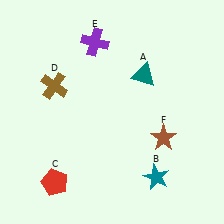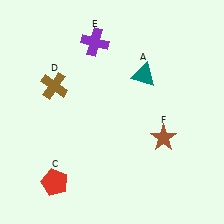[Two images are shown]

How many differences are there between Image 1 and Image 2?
There is 1 difference between the two images.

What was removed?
The teal star (B) was removed in Image 2.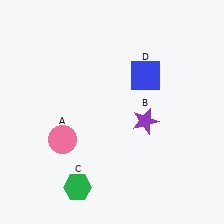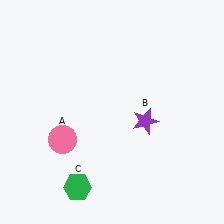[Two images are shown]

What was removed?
The blue square (D) was removed in Image 2.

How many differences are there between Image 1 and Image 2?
There is 1 difference between the two images.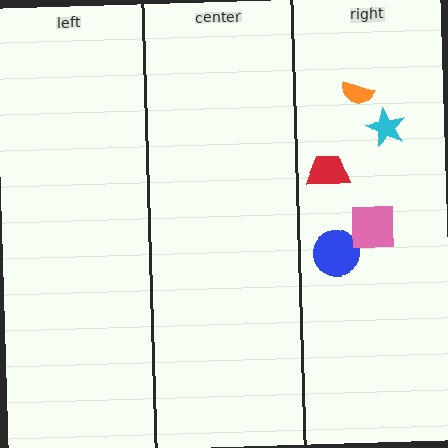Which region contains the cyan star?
The right region.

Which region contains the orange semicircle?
The right region.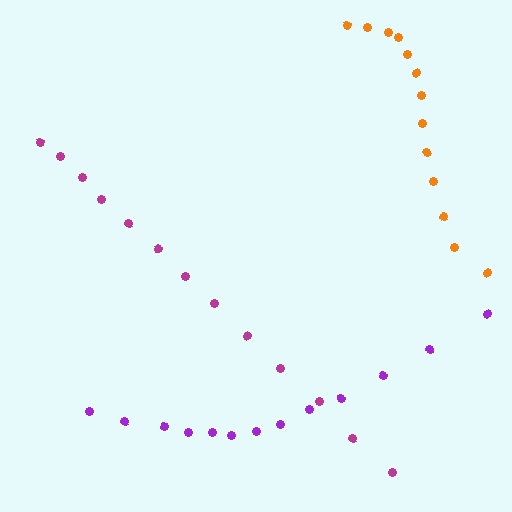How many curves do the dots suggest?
There are 3 distinct paths.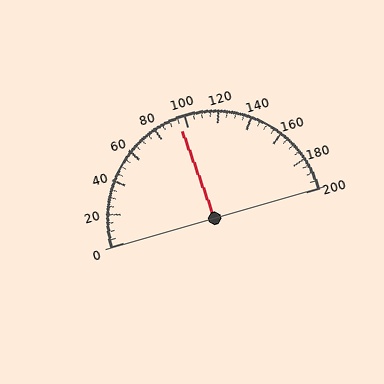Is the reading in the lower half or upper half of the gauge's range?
The reading is in the lower half of the range (0 to 200).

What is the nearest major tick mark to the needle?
The nearest major tick mark is 100.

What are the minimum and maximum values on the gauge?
The gauge ranges from 0 to 200.